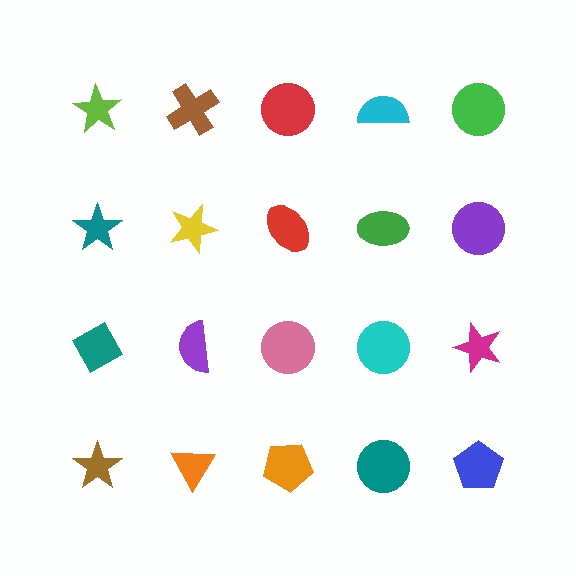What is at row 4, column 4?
A teal circle.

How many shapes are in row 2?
5 shapes.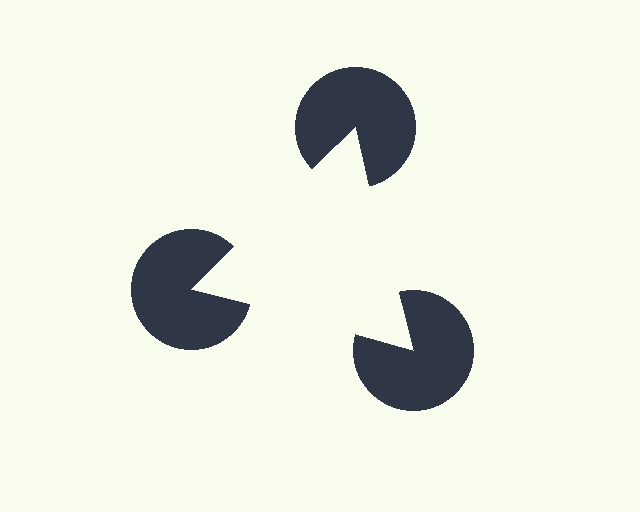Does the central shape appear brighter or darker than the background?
It typically appears slightly brighter than the background, even though no actual brightness change is drawn.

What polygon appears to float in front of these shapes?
An illusory triangle — its edges are inferred from the aligned wedge cuts in the pac-man discs, not physically drawn.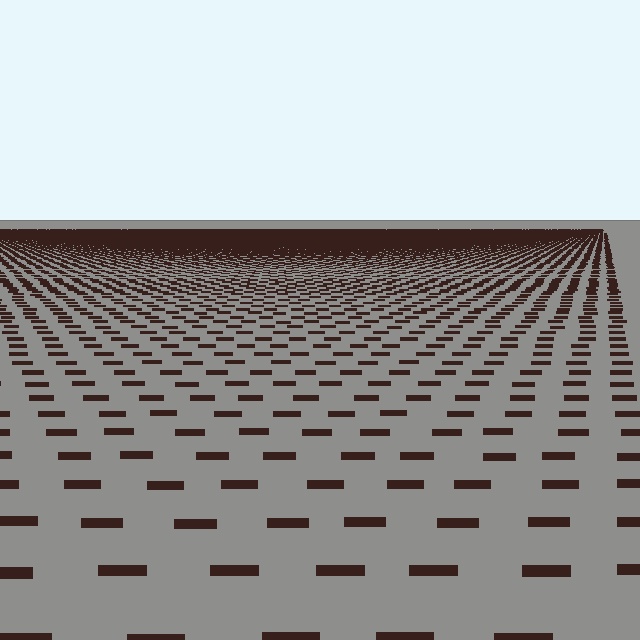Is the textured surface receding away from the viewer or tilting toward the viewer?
The surface is receding away from the viewer. Texture elements get smaller and denser toward the top.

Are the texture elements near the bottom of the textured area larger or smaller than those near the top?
Larger. Near the bottom, elements are closer to the viewer and appear at a bigger on-screen size.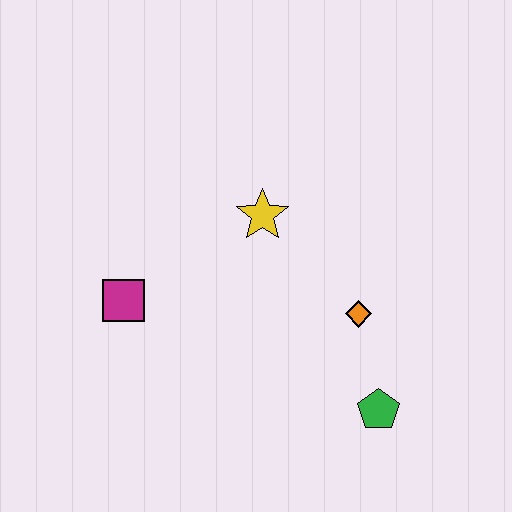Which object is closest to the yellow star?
The orange diamond is closest to the yellow star.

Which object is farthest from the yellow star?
The green pentagon is farthest from the yellow star.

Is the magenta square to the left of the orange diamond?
Yes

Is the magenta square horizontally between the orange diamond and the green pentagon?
No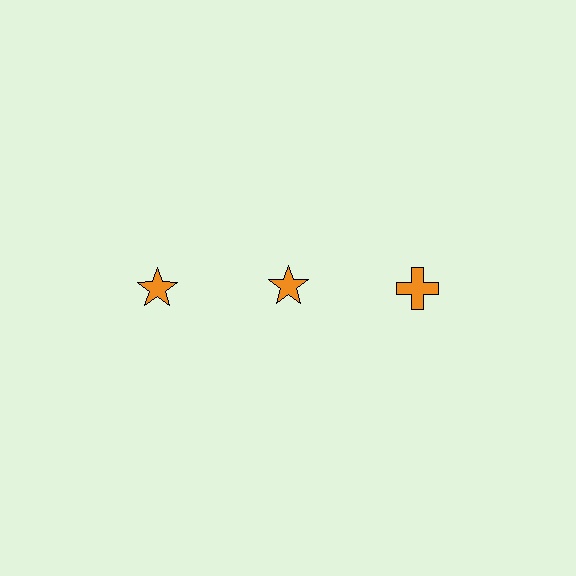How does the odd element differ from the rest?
It has a different shape: cross instead of star.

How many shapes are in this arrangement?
There are 3 shapes arranged in a grid pattern.